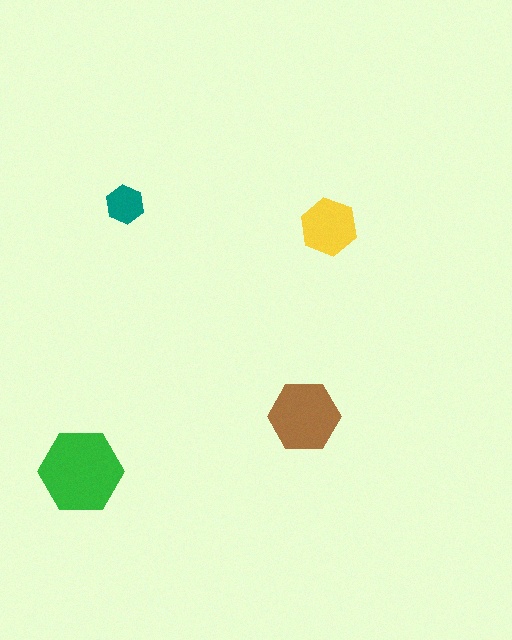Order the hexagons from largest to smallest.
the green one, the brown one, the yellow one, the teal one.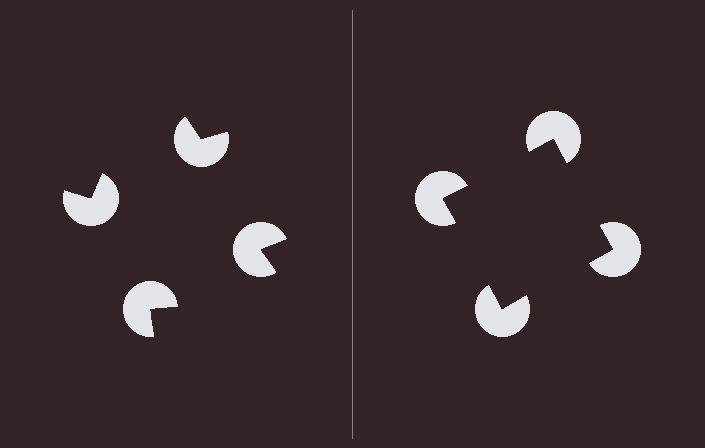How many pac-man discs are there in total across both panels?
8 — 4 on each side.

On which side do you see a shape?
An illusory square appears on the right side. On the left side the wedge cuts are rotated, so no coherent shape forms.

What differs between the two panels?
The pac-man discs are positioned identically on both sides; only the wedge orientations differ. On the right they align to a square; on the left they are misaligned.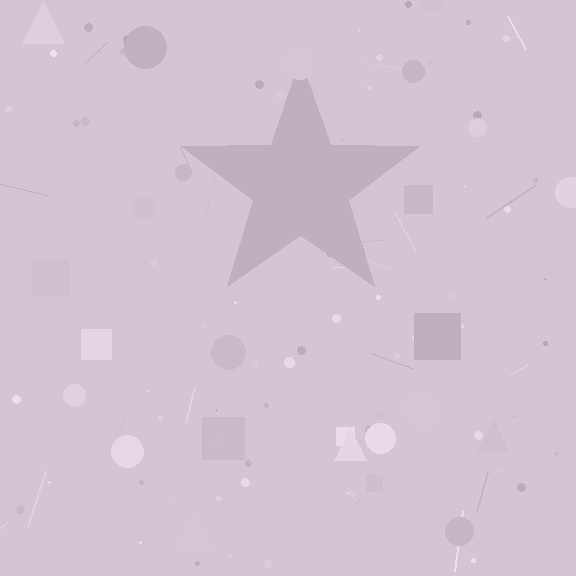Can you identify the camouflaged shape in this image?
The camouflaged shape is a star.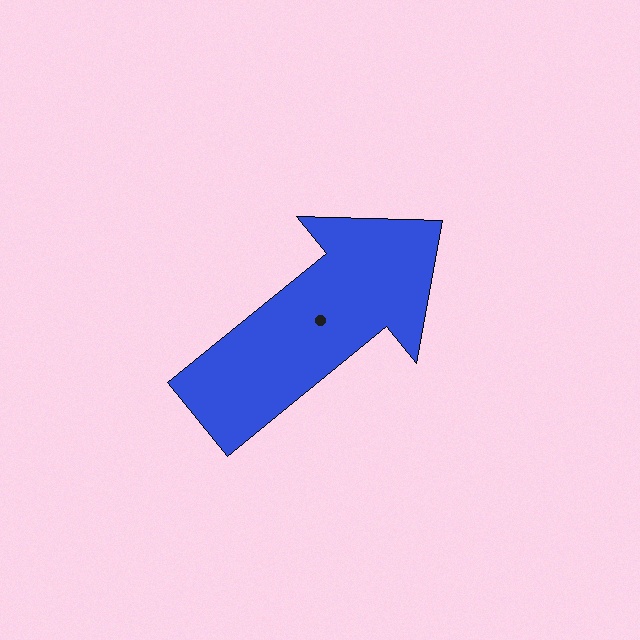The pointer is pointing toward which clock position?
Roughly 2 o'clock.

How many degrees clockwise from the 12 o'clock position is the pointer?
Approximately 51 degrees.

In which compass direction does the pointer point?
Northeast.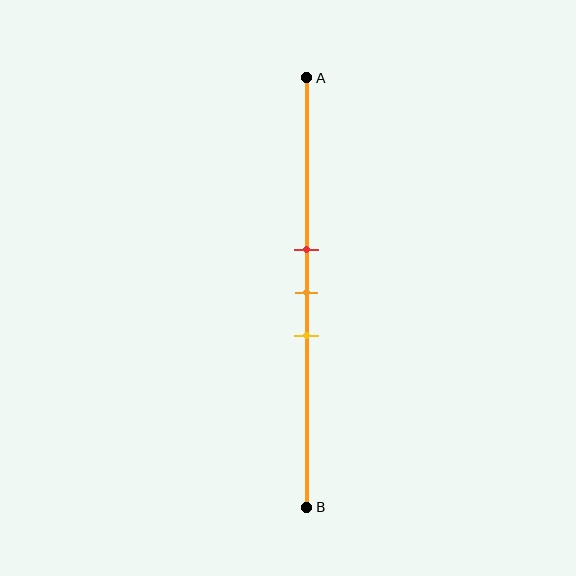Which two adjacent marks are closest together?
The red and orange marks are the closest adjacent pair.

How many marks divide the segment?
There are 3 marks dividing the segment.